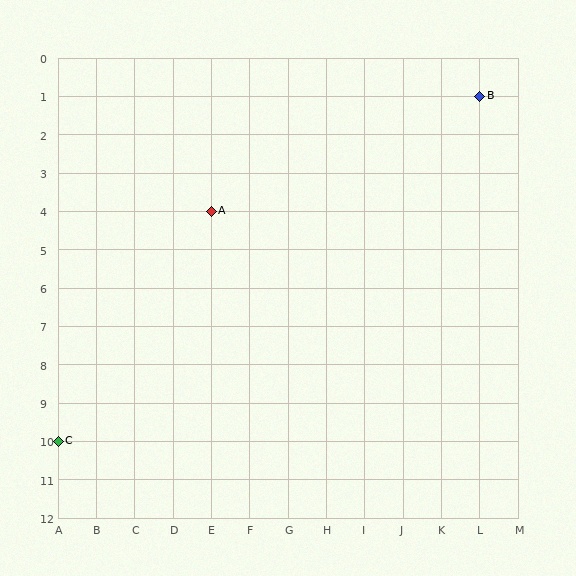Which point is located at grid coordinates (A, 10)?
Point C is at (A, 10).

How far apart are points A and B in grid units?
Points A and B are 7 columns and 3 rows apart (about 7.6 grid units diagonally).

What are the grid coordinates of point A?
Point A is at grid coordinates (E, 4).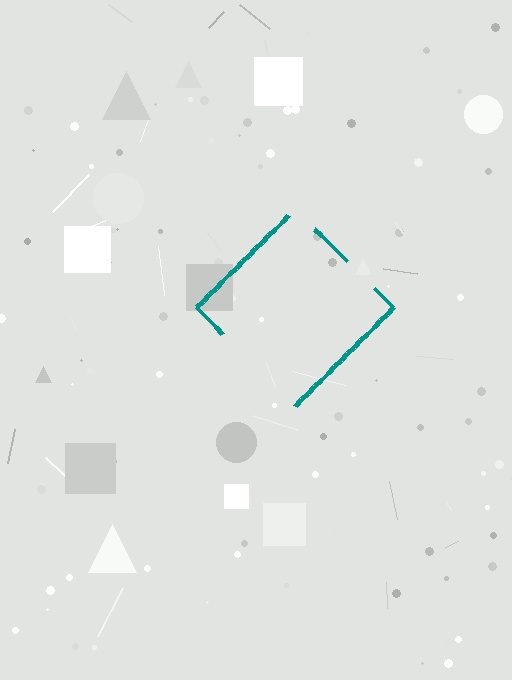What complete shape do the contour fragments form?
The contour fragments form a diamond.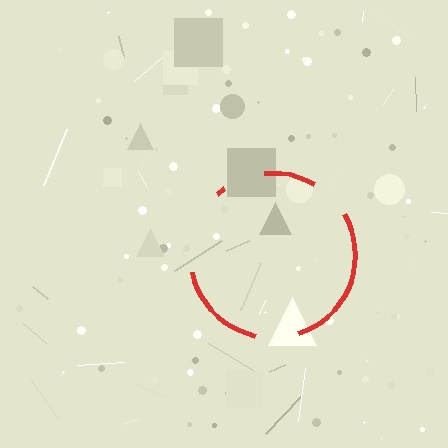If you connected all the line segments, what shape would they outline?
They would outline a circle.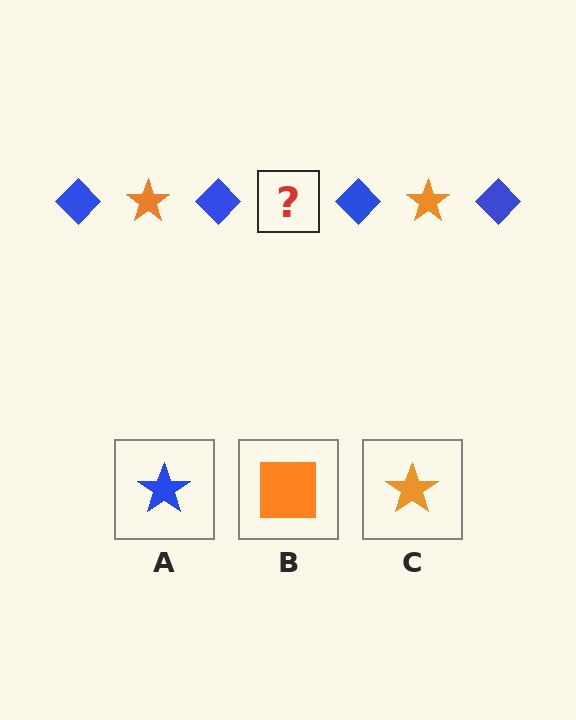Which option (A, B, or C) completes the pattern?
C.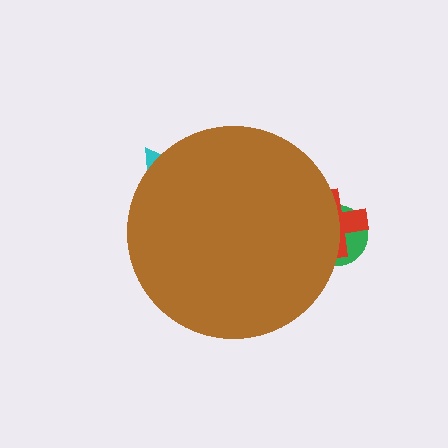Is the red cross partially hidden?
Yes, the red cross is partially hidden behind the brown circle.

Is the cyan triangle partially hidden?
Yes, the cyan triangle is partially hidden behind the brown circle.